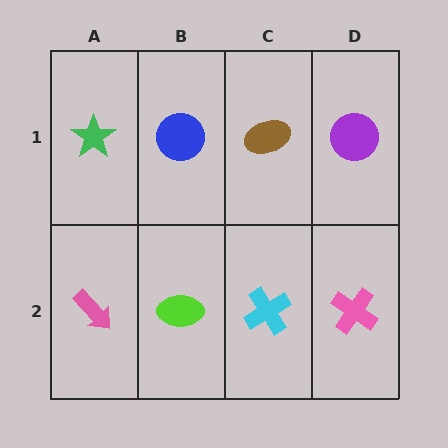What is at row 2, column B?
A lime ellipse.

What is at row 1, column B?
A blue circle.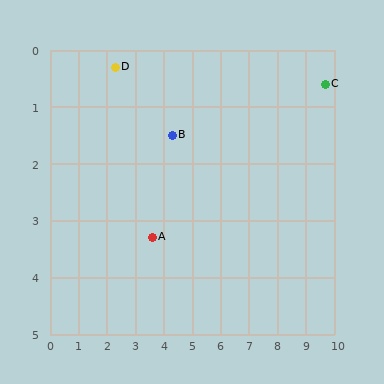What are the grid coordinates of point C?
Point C is at approximately (9.7, 0.6).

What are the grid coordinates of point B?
Point B is at approximately (4.3, 1.5).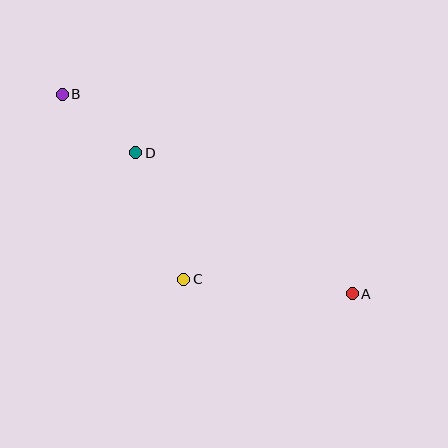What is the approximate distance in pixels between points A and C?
The distance between A and C is approximately 169 pixels.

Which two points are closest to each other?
Points B and D are closest to each other.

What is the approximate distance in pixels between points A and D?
The distance between A and D is approximately 258 pixels.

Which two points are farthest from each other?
Points A and B are farthest from each other.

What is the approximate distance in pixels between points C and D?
The distance between C and D is approximately 135 pixels.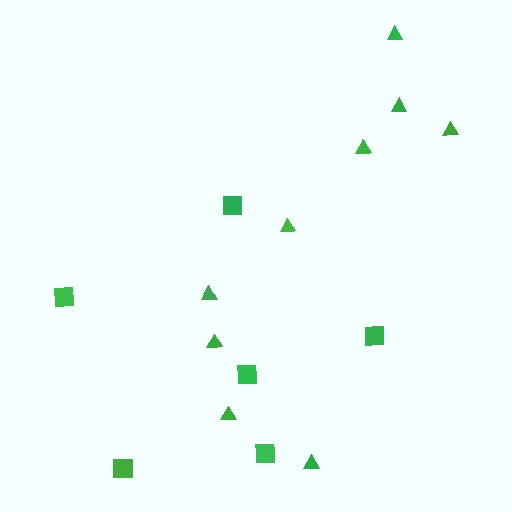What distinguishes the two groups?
There are 2 groups: one group of squares (6) and one group of triangles (9).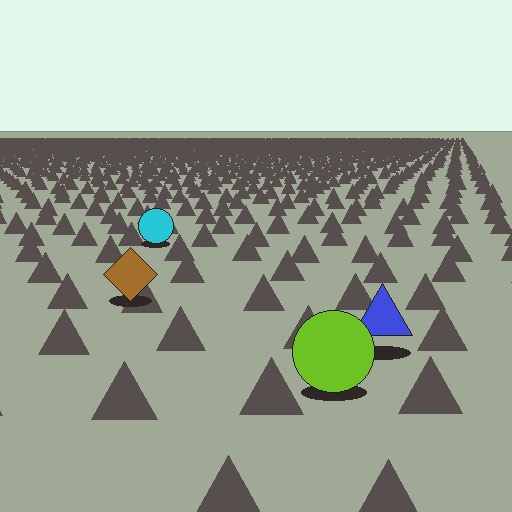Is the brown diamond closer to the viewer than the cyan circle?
Yes. The brown diamond is closer — you can tell from the texture gradient: the ground texture is coarser near it.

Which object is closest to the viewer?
The lime circle is closest. The texture marks near it are larger and more spread out.